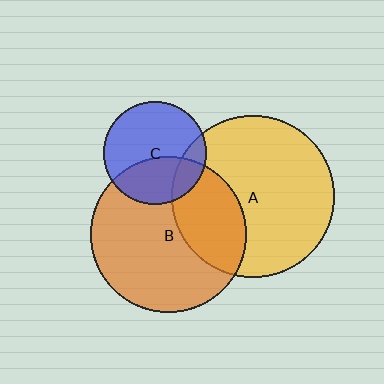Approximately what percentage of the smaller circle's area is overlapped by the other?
Approximately 30%.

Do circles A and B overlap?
Yes.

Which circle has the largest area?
Circle A (yellow).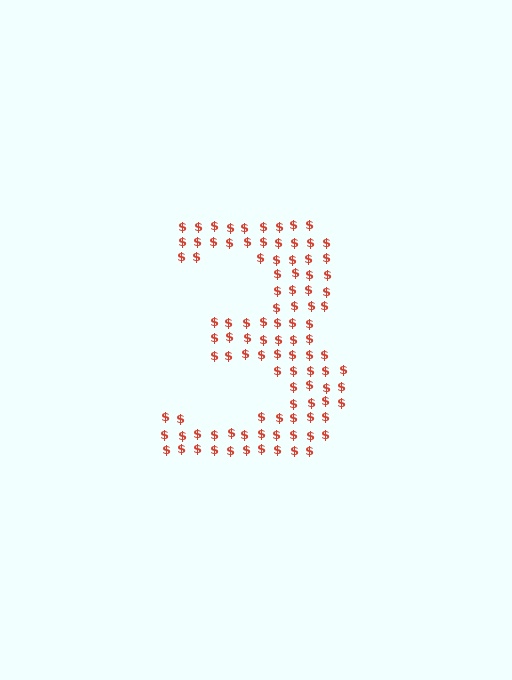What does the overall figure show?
The overall figure shows the digit 3.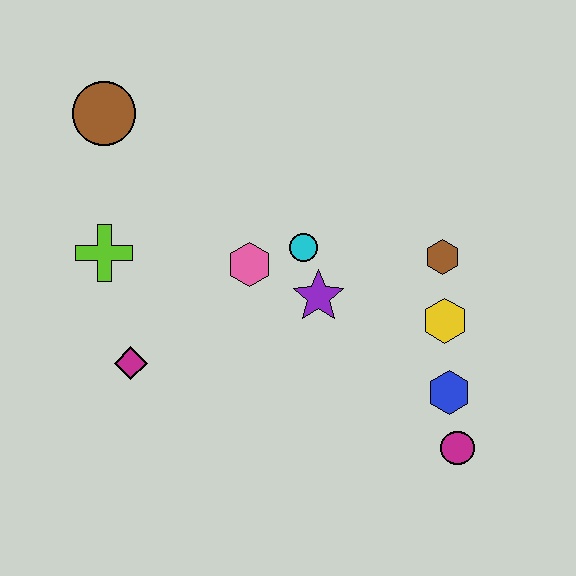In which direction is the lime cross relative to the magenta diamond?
The lime cross is above the magenta diamond.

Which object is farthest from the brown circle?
The magenta circle is farthest from the brown circle.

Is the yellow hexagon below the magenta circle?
No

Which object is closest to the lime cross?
The magenta diamond is closest to the lime cross.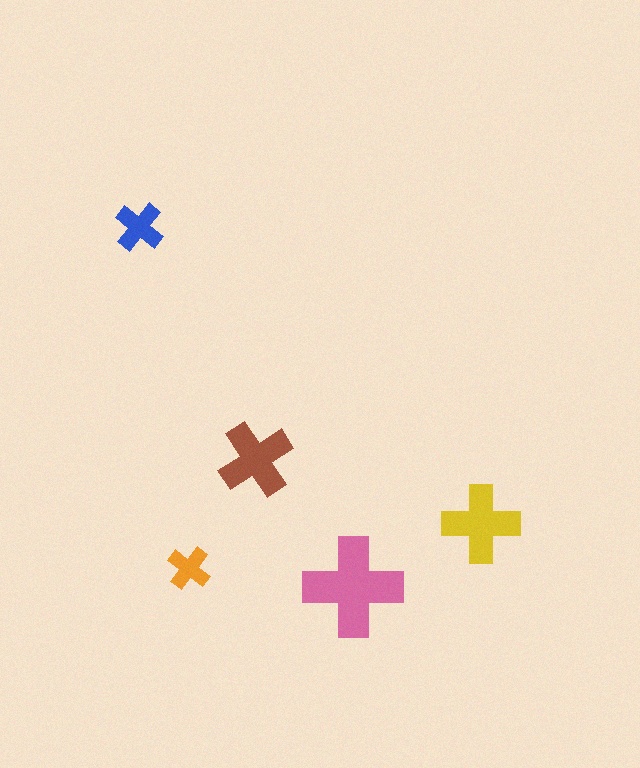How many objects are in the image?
There are 5 objects in the image.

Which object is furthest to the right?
The yellow cross is rightmost.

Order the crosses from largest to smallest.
the pink one, the yellow one, the brown one, the blue one, the orange one.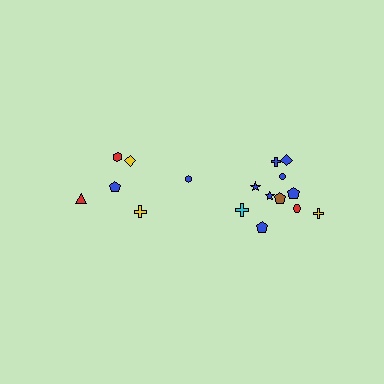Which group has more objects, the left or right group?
The right group.